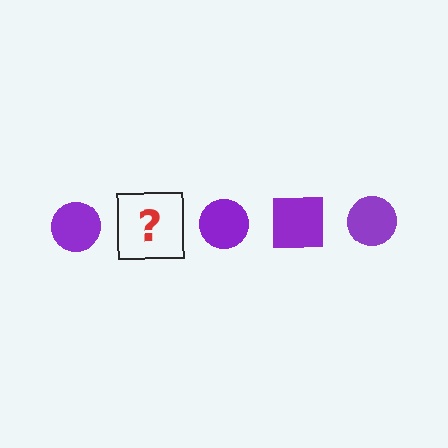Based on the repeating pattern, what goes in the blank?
The blank should be a purple square.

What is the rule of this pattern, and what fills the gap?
The rule is that the pattern cycles through circle, square shapes in purple. The gap should be filled with a purple square.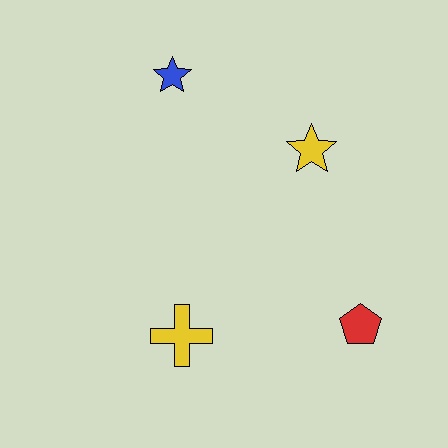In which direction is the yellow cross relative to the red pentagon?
The yellow cross is to the left of the red pentagon.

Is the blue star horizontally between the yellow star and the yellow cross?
No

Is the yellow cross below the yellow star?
Yes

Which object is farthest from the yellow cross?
The blue star is farthest from the yellow cross.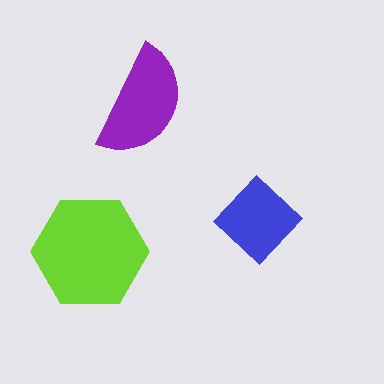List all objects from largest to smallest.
The lime hexagon, the purple semicircle, the blue diamond.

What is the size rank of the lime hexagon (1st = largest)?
1st.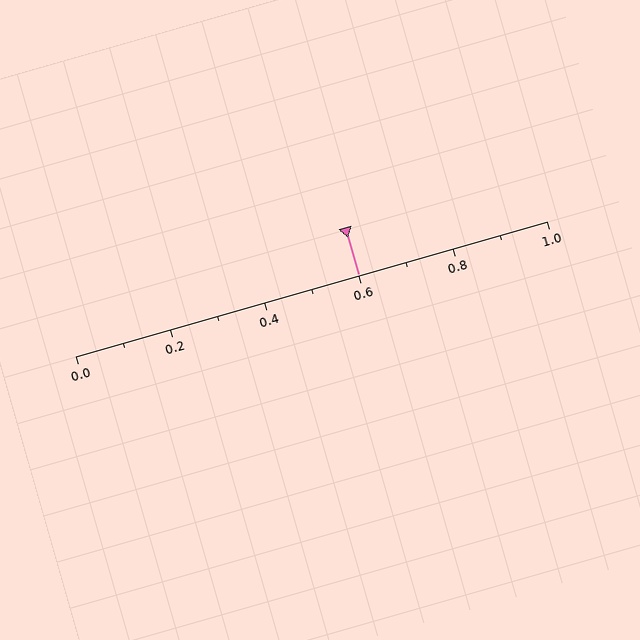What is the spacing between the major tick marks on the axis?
The major ticks are spaced 0.2 apart.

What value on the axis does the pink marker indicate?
The marker indicates approximately 0.6.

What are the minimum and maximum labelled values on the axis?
The axis runs from 0.0 to 1.0.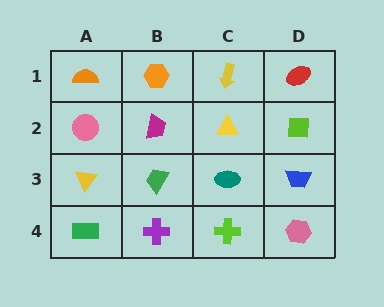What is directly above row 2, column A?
An orange semicircle.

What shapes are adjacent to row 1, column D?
A lime square (row 2, column D), a yellow arrow (row 1, column C).